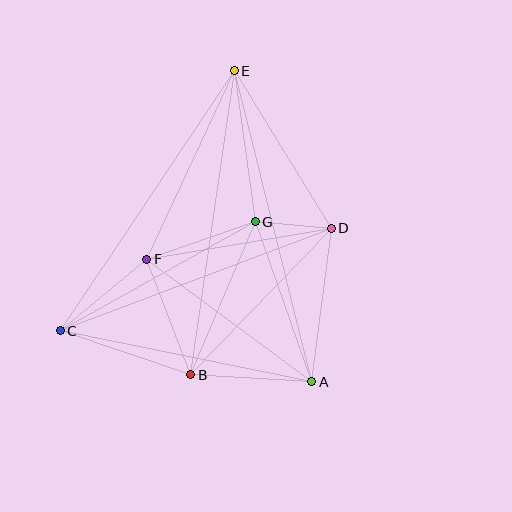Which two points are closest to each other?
Points D and G are closest to each other.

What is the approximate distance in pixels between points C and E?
The distance between C and E is approximately 313 pixels.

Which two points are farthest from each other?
Points A and E are farthest from each other.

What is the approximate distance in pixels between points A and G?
The distance between A and G is approximately 169 pixels.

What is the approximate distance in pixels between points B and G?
The distance between B and G is approximately 166 pixels.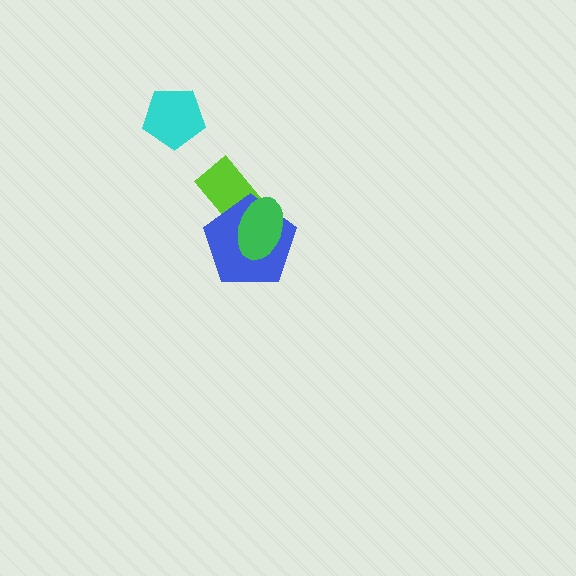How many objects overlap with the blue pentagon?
2 objects overlap with the blue pentagon.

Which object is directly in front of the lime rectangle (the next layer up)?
The blue pentagon is directly in front of the lime rectangle.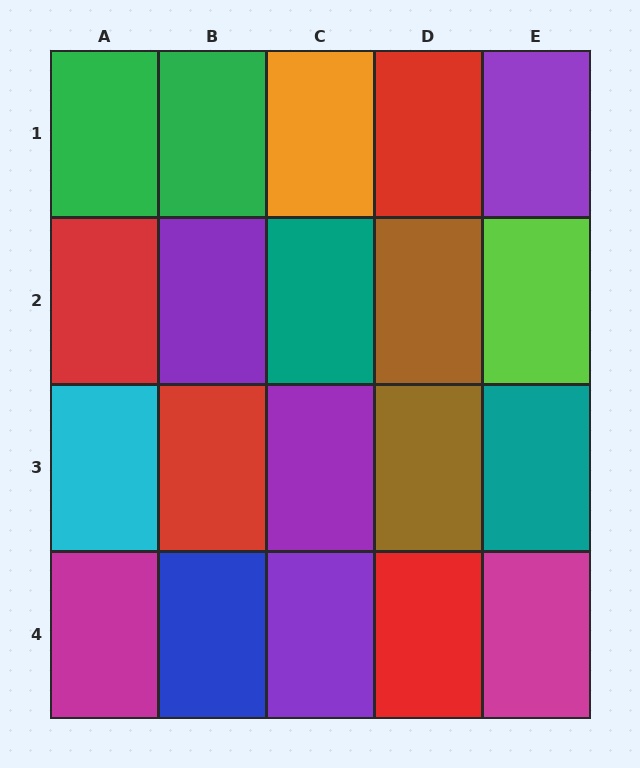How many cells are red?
4 cells are red.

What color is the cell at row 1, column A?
Green.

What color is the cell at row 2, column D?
Brown.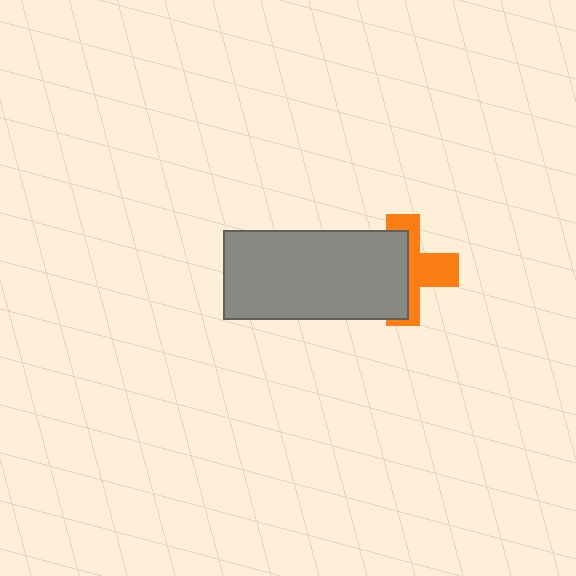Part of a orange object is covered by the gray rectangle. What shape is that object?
It is a cross.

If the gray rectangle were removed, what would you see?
You would see the complete orange cross.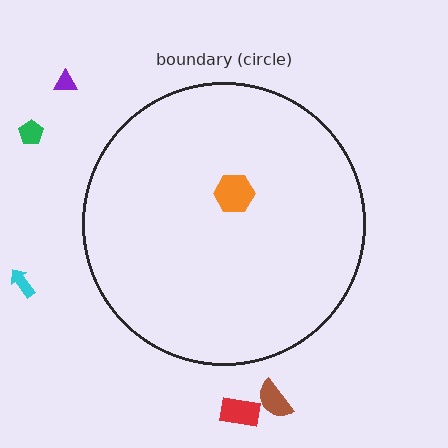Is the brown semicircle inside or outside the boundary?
Outside.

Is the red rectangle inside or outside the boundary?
Outside.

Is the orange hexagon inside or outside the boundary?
Inside.